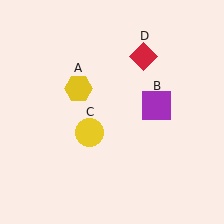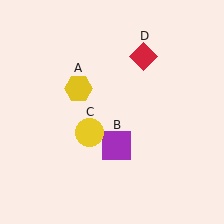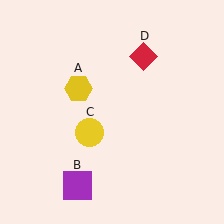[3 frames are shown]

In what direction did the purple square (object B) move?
The purple square (object B) moved down and to the left.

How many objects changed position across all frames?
1 object changed position: purple square (object B).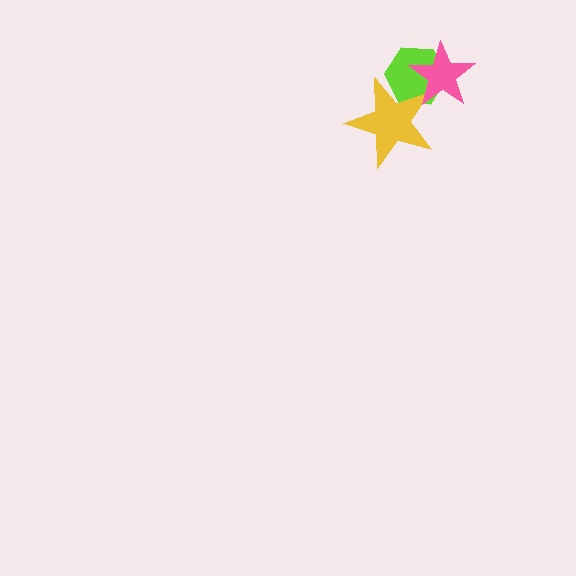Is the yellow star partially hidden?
Yes, it is partially covered by another shape.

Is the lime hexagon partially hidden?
Yes, it is partially covered by another shape.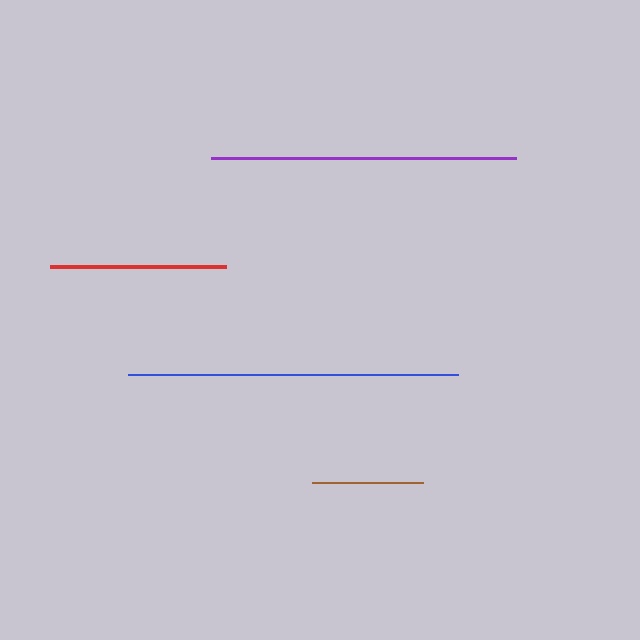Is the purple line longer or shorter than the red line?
The purple line is longer than the red line.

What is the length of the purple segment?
The purple segment is approximately 305 pixels long.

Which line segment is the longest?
The blue line is the longest at approximately 331 pixels.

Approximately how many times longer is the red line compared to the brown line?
The red line is approximately 1.6 times the length of the brown line.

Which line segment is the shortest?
The brown line is the shortest at approximately 110 pixels.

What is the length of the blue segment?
The blue segment is approximately 331 pixels long.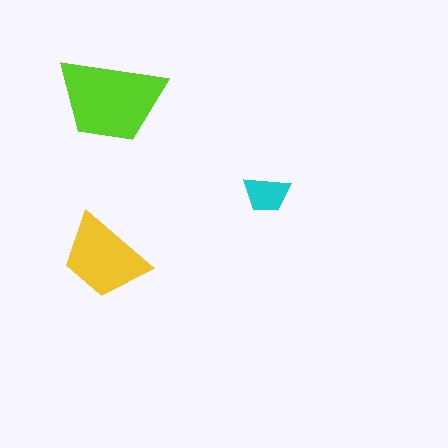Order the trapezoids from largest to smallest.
the lime one, the yellow one, the cyan one.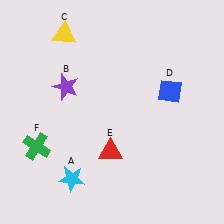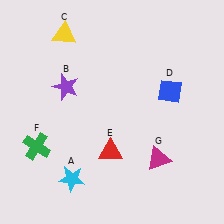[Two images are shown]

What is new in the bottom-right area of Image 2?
A magenta triangle (G) was added in the bottom-right area of Image 2.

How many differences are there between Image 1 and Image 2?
There is 1 difference between the two images.